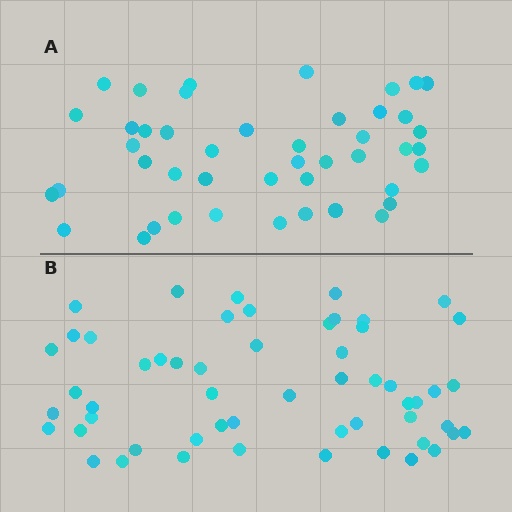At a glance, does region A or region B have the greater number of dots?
Region B (the bottom region) has more dots.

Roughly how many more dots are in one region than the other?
Region B has roughly 10 or so more dots than region A.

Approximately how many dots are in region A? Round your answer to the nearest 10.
About 40 dots. (The exact count is 45, which rounds to 40.)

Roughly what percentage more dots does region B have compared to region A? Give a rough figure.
About 20% more.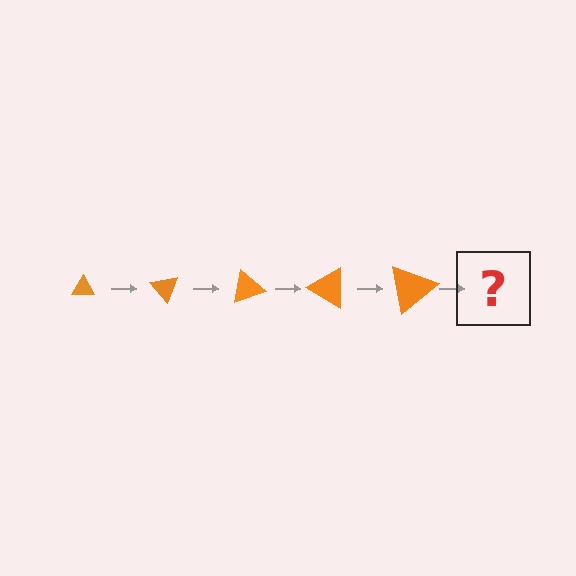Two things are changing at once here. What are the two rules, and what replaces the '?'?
The two rules are that the triangle grows larger each step and it rotates 50 degrees each step. The '?' should be a triangle, larger than the previous one and rotated 250 degrees from the start.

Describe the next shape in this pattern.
It should be a triangle, larger than the previous one and rotated 250 degrees from the start.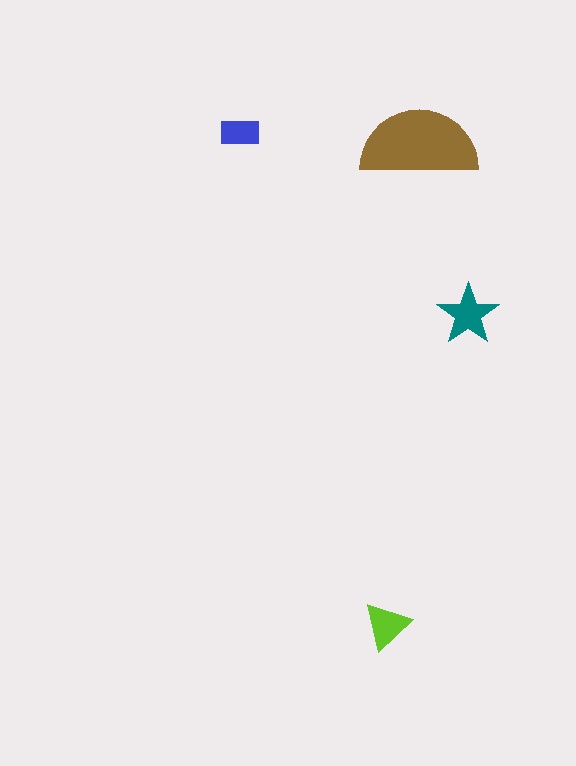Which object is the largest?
The brown semicircle.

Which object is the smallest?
The blue rectangle.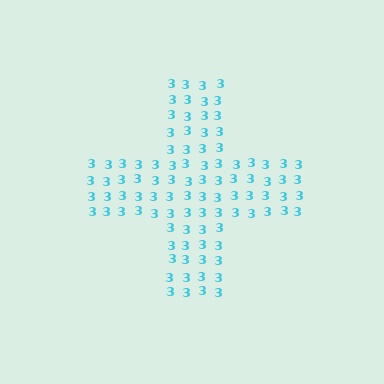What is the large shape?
The large shape is a cross.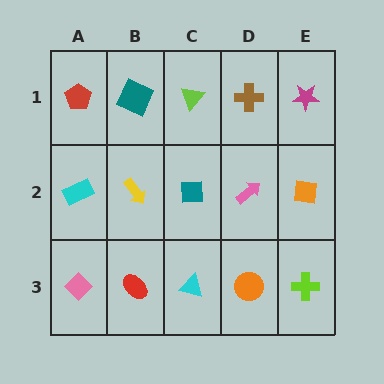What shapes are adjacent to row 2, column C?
A lime triangle (row 1, column C), a cyan triangle (row 3, column C), a yellow arrow (row 2, column B), a pink arrow (row 2, column D).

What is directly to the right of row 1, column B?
A lime triangle.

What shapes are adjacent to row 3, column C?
A teal square (row 2, column C), a red ellipse (row 3, column B), an orange circle (row 3, column D).